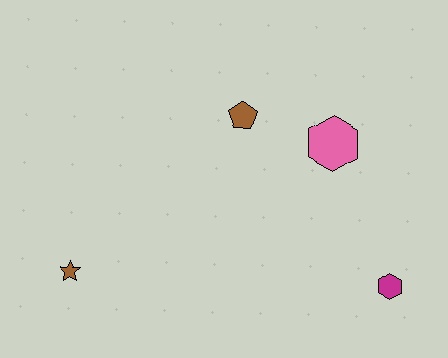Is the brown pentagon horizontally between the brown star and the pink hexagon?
Yes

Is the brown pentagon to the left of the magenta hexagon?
Yes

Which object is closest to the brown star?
The brown pentagon is closest to the brown star.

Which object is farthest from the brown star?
The magenta hexagon is farthest from the brown star.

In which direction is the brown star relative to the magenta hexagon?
The brown star is to the left of the magenta hexagon.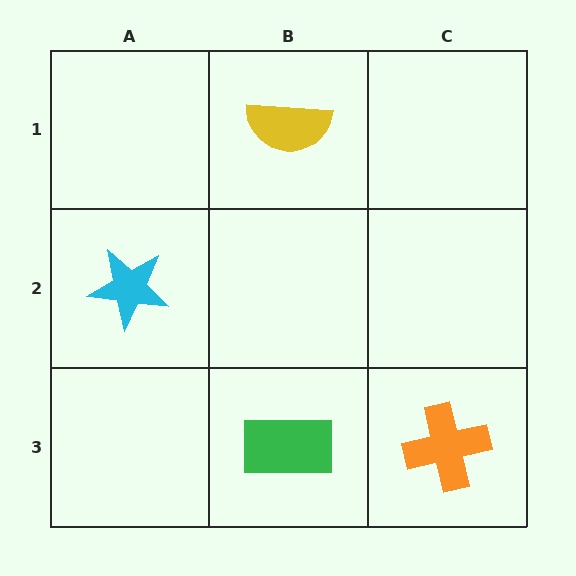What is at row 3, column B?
A green rectangle.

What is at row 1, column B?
A yellow semicircle.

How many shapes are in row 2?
1 shape.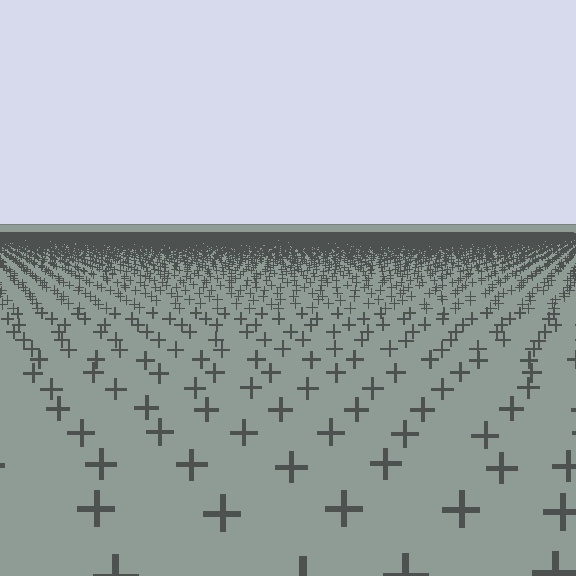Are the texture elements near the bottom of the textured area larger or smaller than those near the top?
Larger. Near the bottom, elements are closer to the viewer and appear at a bigger on-screen size.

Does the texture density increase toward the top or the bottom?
Density increases toward the top.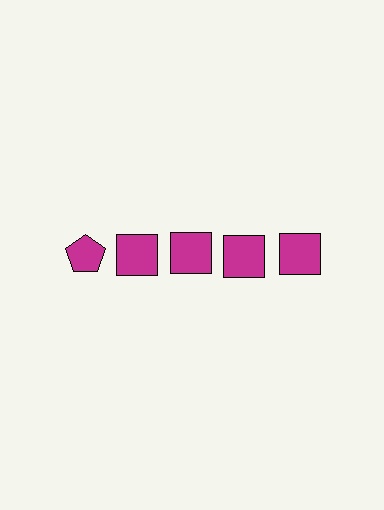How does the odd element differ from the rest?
It has a different shape: pentagon instead of square.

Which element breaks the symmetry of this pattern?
The magenta pentagon in the top row, leftmost column breaks the symmetry. All other shapes are magenta squares.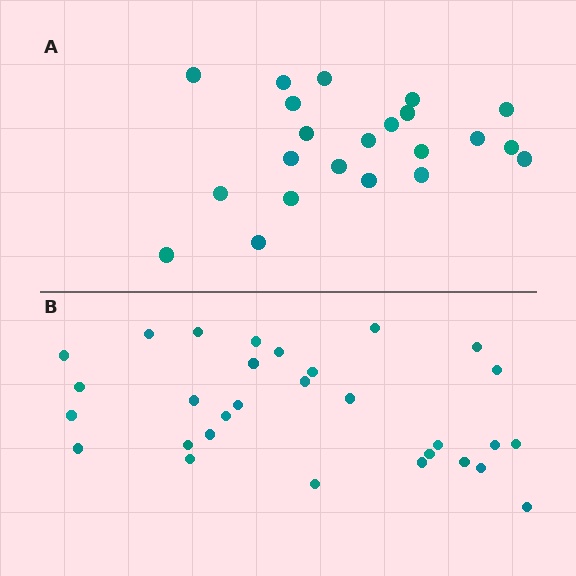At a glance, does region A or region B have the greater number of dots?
Region B (the bottom region) has more dots.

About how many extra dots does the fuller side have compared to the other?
Region B has roughly 8 or so more dots than region A.